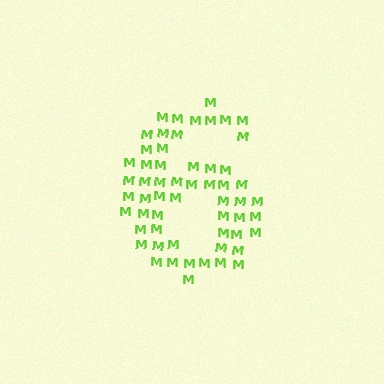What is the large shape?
The large shape is the digit 6.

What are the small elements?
The small elements are letter M's.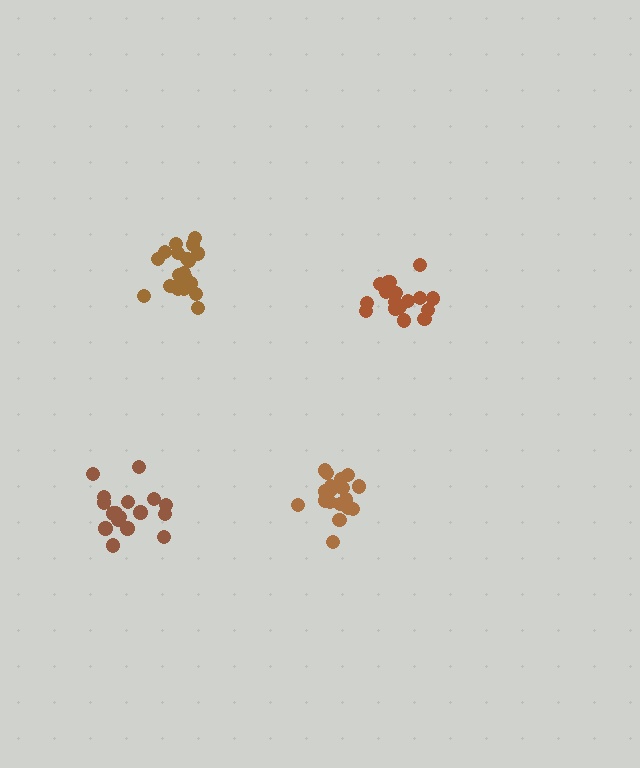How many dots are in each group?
Group 1: 20 dots, Group 2: 18 dots, Group 3: 19 dots, Group 4: 17 dots (74 total).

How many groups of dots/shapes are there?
There are 4 groups.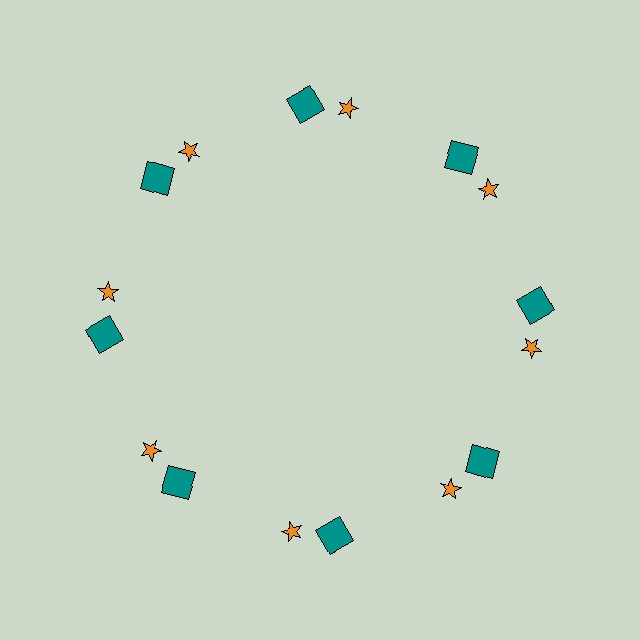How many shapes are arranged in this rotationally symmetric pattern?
There are 16 shapes, arranged in 8 groups of 2.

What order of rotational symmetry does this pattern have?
This pattern has 8-fold rotational symmetry.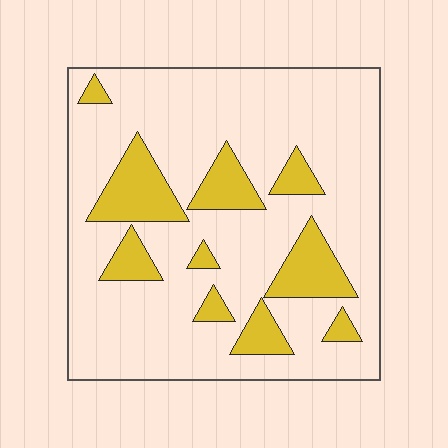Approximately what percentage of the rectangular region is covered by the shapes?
Approximately 20%.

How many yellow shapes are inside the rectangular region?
10.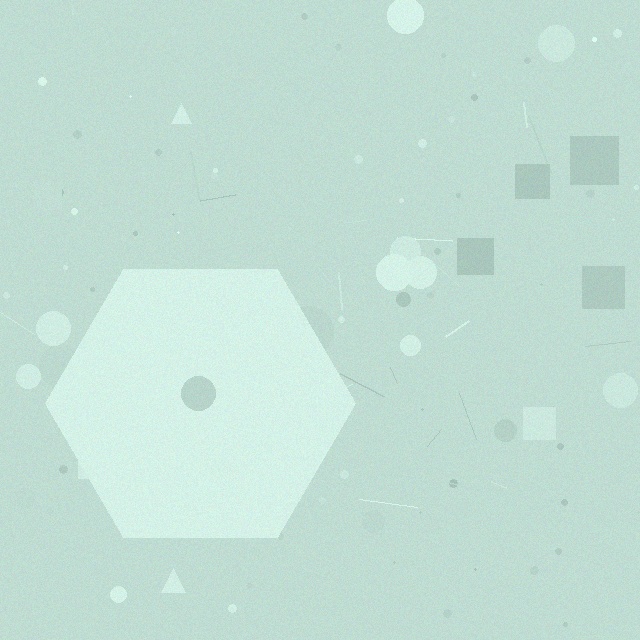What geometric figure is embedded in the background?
A hexagon is embedded in the background.